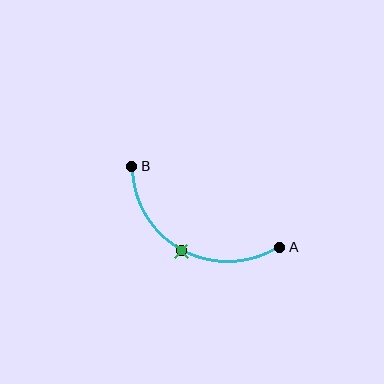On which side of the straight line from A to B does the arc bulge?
The arc bulges below the straight line connecting A and B.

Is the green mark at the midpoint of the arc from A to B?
Yes. The green mark lies on the arc at equal arc-length from both A and B — it is the arc midpoint.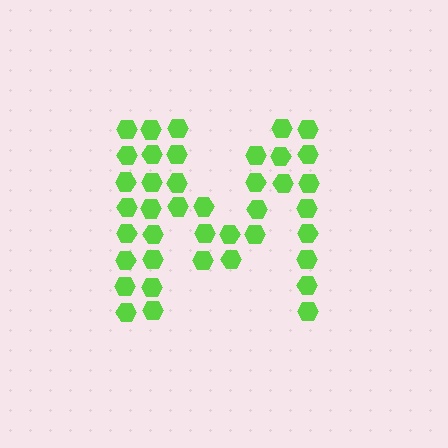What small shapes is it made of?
It is made of small hexagons.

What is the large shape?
The large shape is the letter M.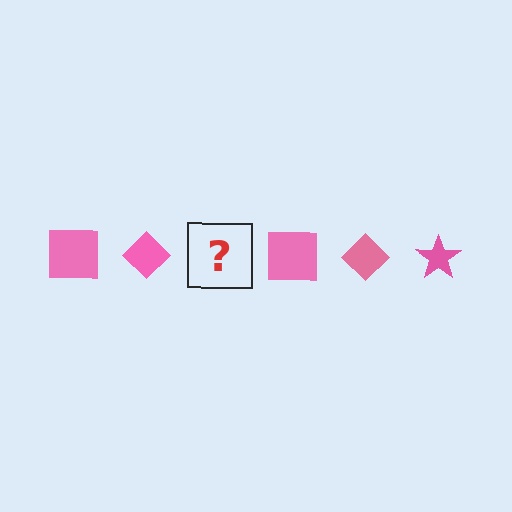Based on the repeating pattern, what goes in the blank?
The blank should be a pink star.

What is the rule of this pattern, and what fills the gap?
The rule is that the pattern cycles through square, diamond, star shapes in pink. The gap should be filled with a pink star.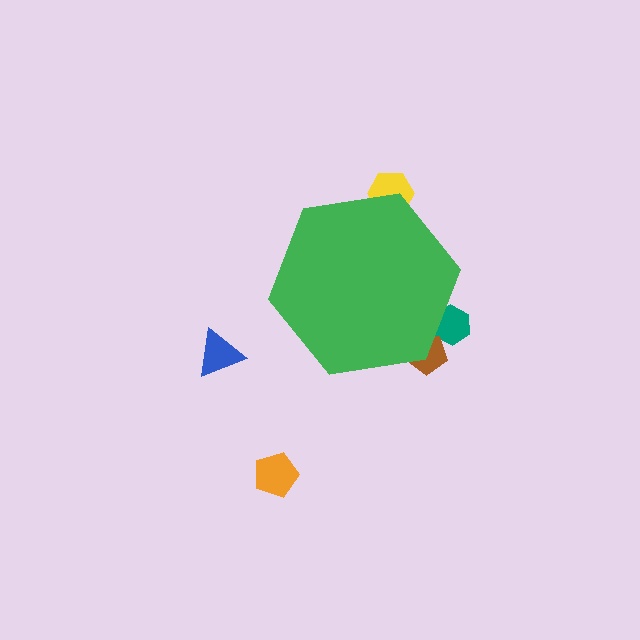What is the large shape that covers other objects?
A green hexagon.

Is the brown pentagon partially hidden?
Yes, the brown pentagon is partially hidden behind the green hexagon.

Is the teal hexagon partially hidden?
Yes, the teal hexagon is partially hidden behind the green hexagon.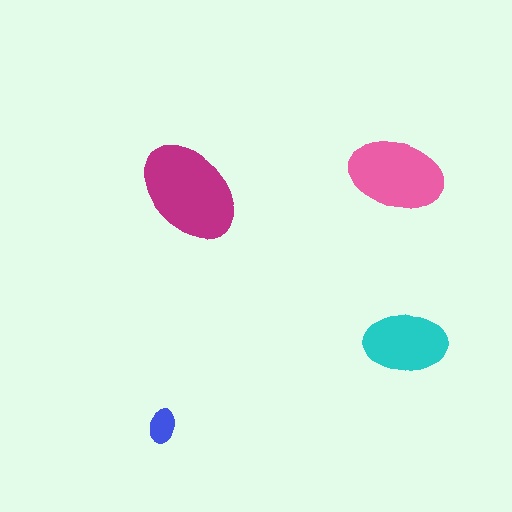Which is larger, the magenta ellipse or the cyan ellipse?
The magenta one.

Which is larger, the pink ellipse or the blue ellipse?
The pink one.